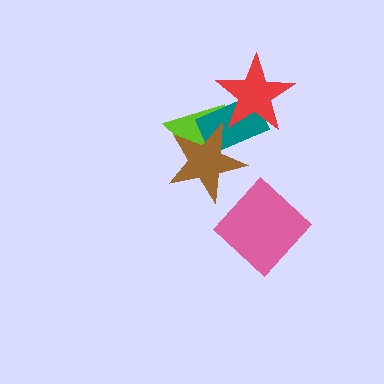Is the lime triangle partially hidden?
Yes, it is partially covered by another shape.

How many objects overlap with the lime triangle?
3 objects overlap with the lime triangle.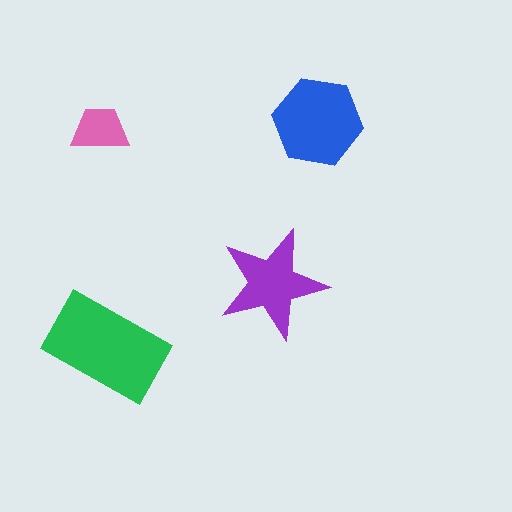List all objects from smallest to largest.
The pink trapezoid, the purple star, the blue hexagon, the green rectangle.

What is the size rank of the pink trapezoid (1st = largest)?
4th.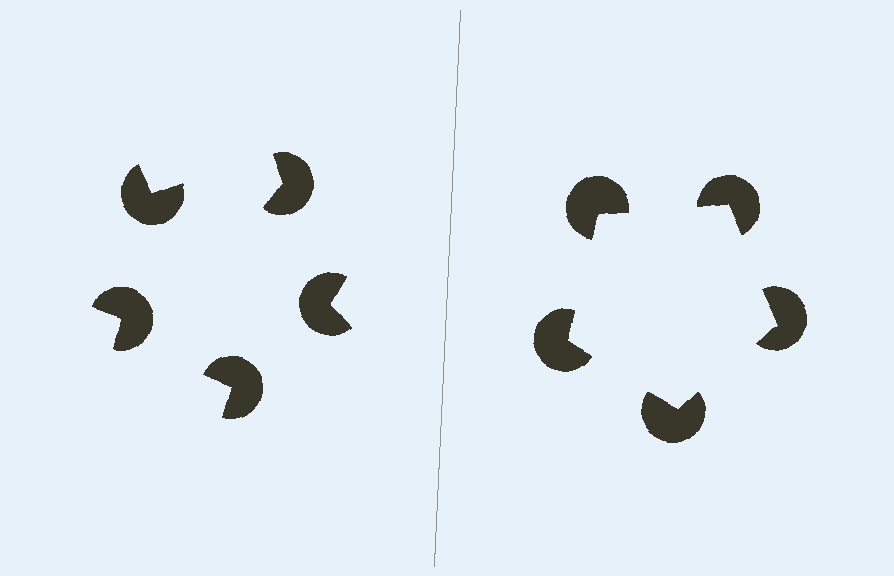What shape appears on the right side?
An illusory pentagon.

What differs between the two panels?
The pac-man discs are positioned identically on both sides; only the wedge orientations differ. On the right they align to a pentagon; on the left they are misaligned.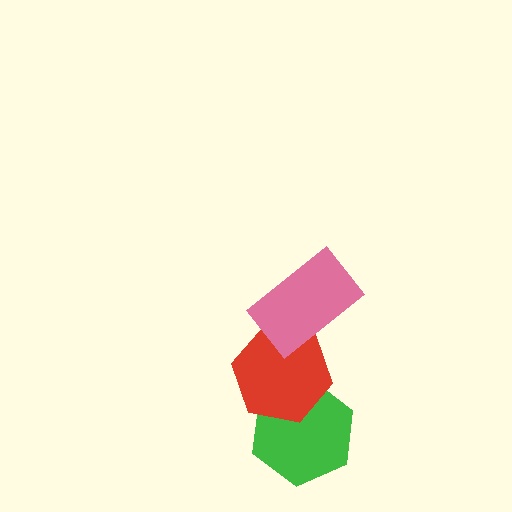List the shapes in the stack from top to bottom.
From top to bottom: the pink rectangle, the red hexagon, the green hexagon.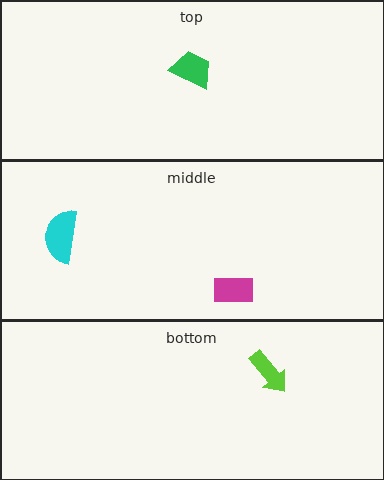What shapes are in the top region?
The green trapezoid.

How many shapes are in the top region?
1.